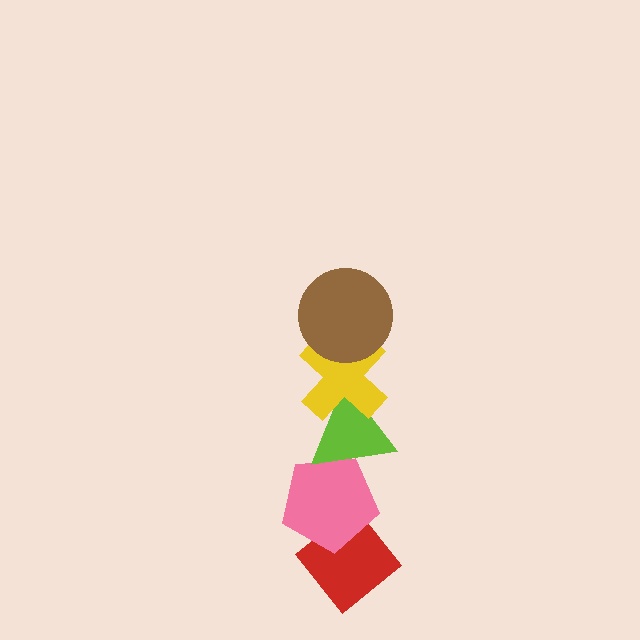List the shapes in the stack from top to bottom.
From top to bottom: the brown circle, the yellow cross, the lime triangle, the pink pentagon, the red diamond.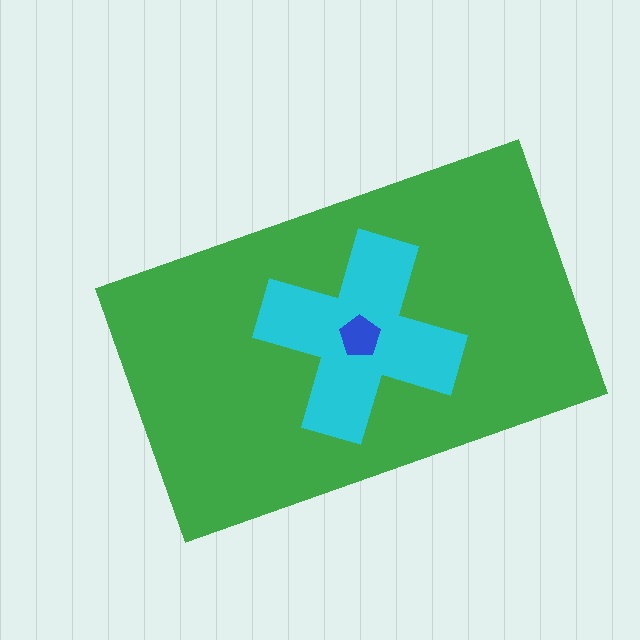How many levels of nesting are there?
3.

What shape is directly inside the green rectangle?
The cyan cross.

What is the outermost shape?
The green rectangle.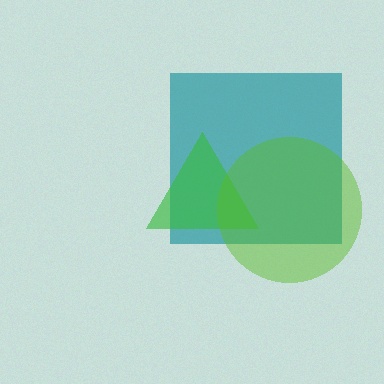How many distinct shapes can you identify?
There are 3 distinct shapes: a teal square, a green triangle, a lime circle.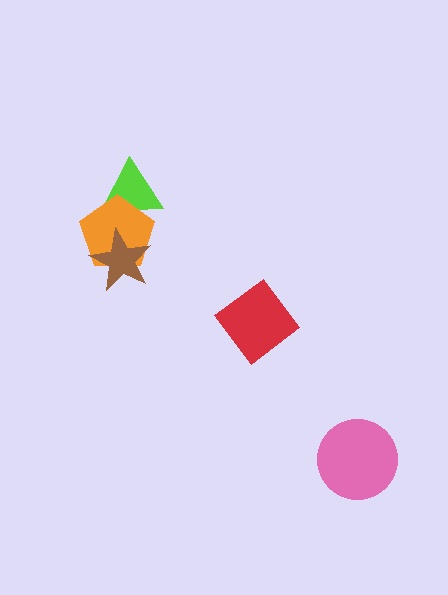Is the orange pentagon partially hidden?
Yes, it is partially covered by another shape.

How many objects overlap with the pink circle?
0 objects overlap with the pink circle.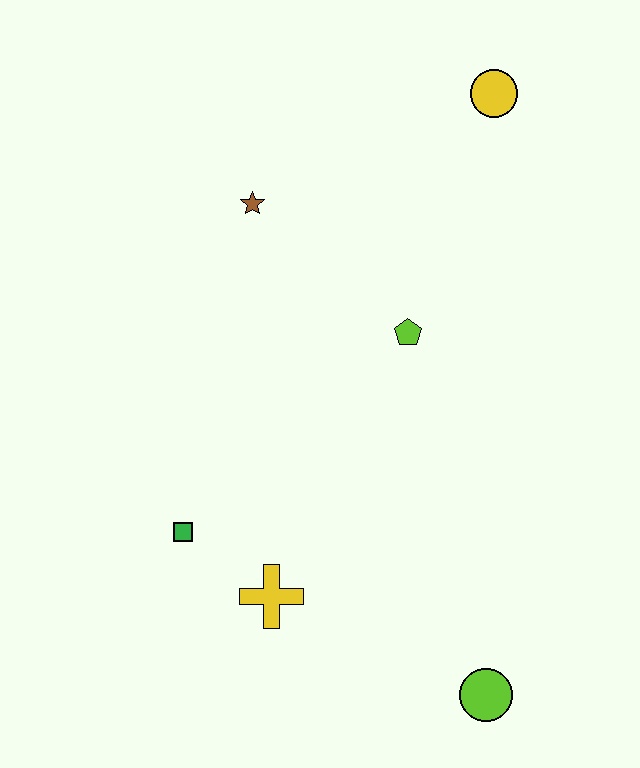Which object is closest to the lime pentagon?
The brown star is closest to the lime pentagon.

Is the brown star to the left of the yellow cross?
Yes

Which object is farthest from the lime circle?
The yellow circle is farthest from the lime circle.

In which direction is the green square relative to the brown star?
The green square is below the brown star.